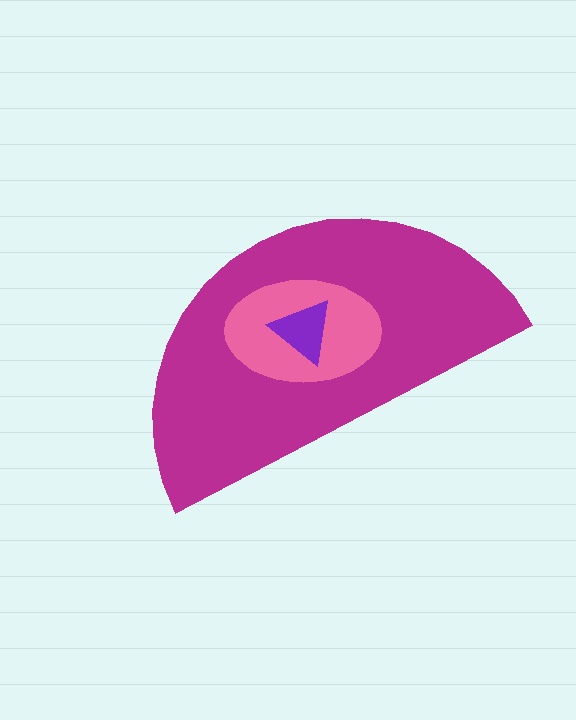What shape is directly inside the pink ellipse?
The purple triangle.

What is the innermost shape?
The purple triangle.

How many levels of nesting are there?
3.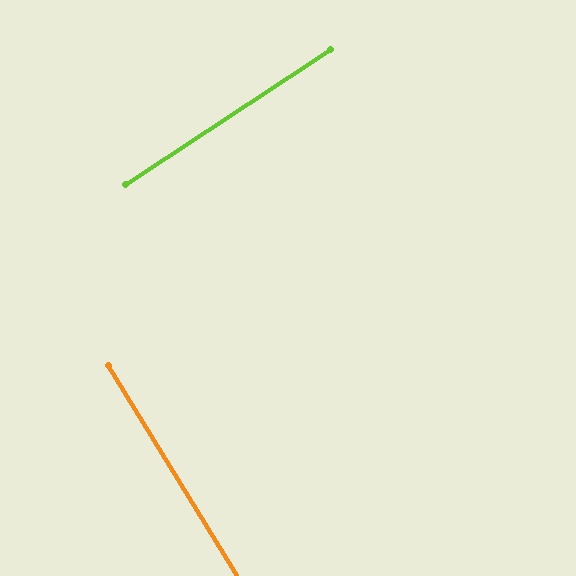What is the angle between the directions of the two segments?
Approximately 88 degrees.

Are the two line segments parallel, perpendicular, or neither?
Perpendicular — they meet at approximately 88°.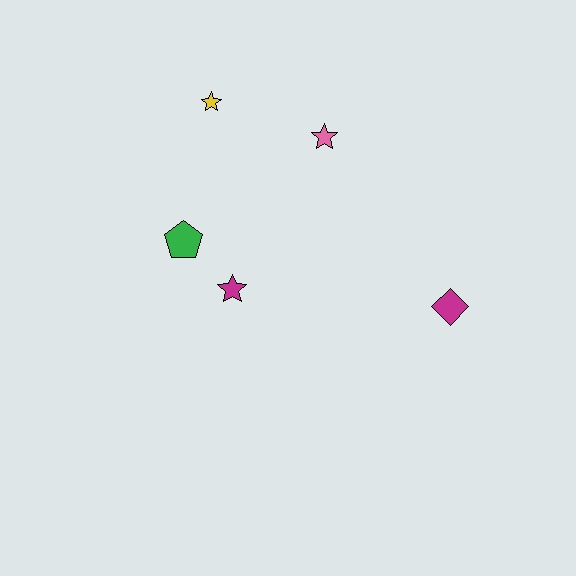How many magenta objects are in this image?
There are 2 magenta objects.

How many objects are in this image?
There are 5 objects.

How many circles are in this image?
There are no circles.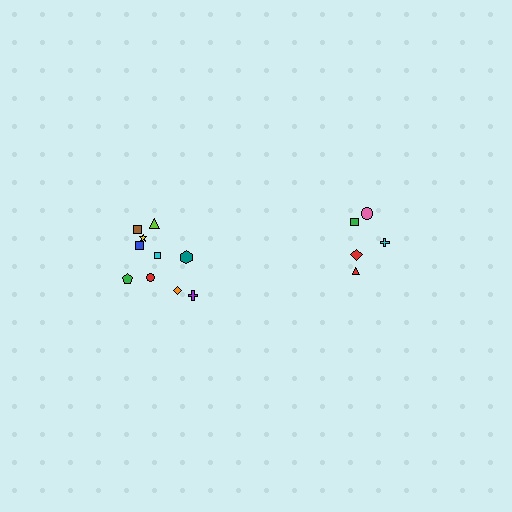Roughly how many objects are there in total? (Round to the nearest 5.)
Roughly 15 objects in total.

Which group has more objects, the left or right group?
The left group.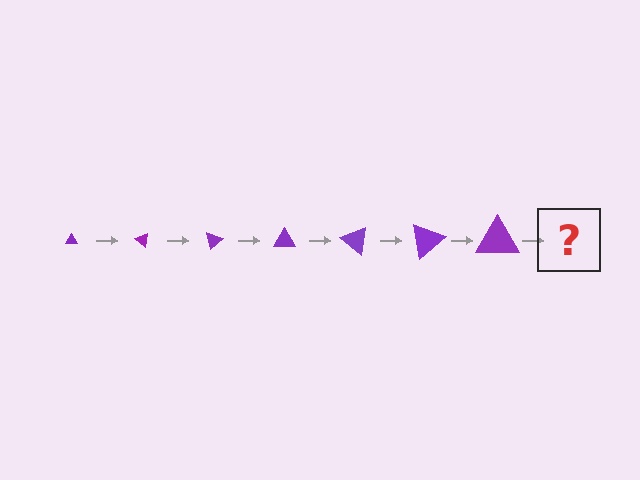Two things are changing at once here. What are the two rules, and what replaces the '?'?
The two rules are that the triangle grows larger each step and it rotates 40 degrees each step. The '?' should be a triangle, larger than the previous one and rotated 280 degrees from the start.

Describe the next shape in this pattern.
It should be a triangle, larger than the previous one and rotated 280 degrees from the start.